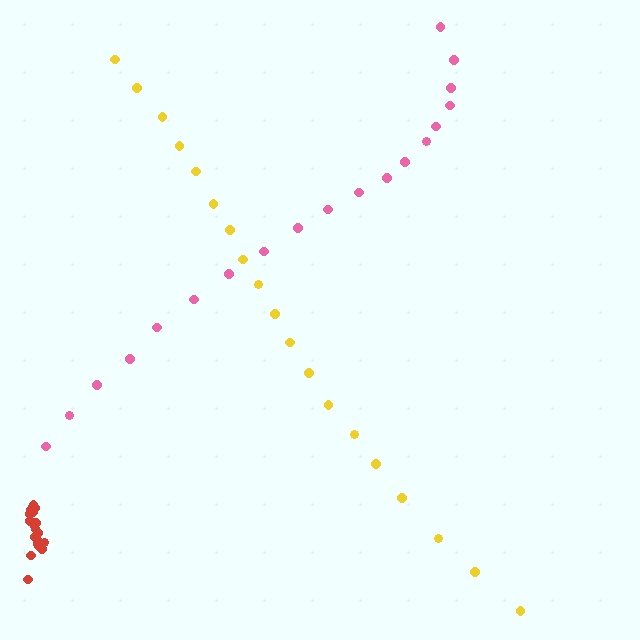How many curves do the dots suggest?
There are 3 distinct paths.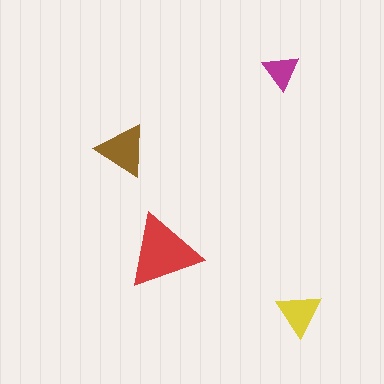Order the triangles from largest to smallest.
the red one, the brown one, the yellow one, the magenta one.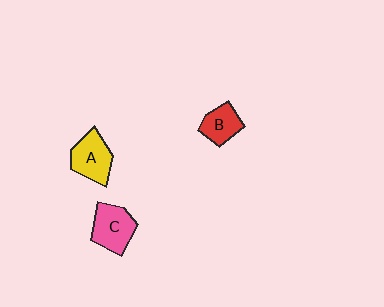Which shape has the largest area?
Shape C (pink).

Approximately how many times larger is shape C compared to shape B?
Approximately 1.4 times.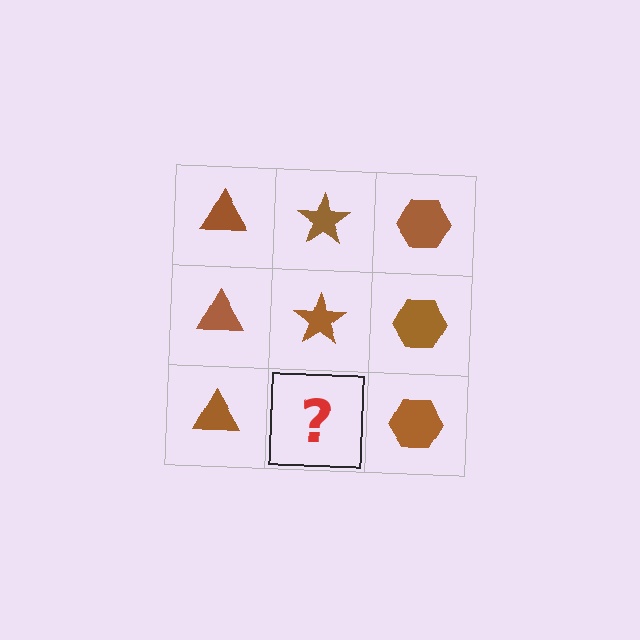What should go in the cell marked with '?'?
The missing cell should contain a brown star.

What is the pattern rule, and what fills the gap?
The rule is that each column has a consistent shape. The gap should be filled with a brown star.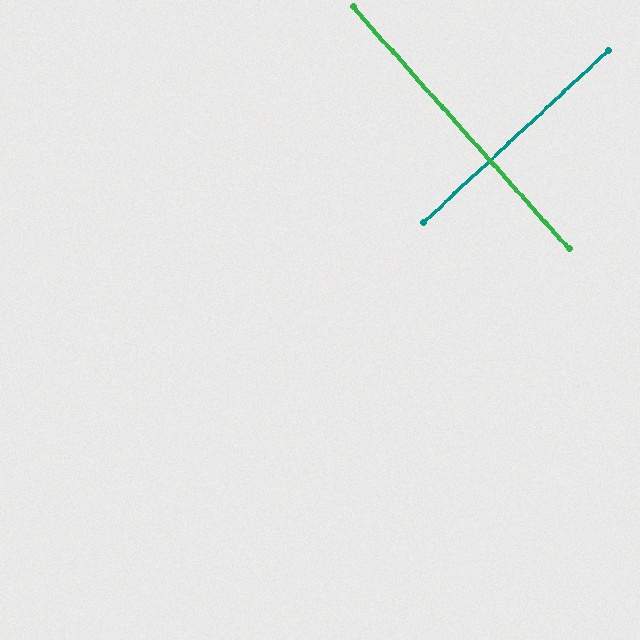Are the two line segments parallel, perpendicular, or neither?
Perpendicular — they meet at approximately 89°.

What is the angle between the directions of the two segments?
Approximately 89 degrees.